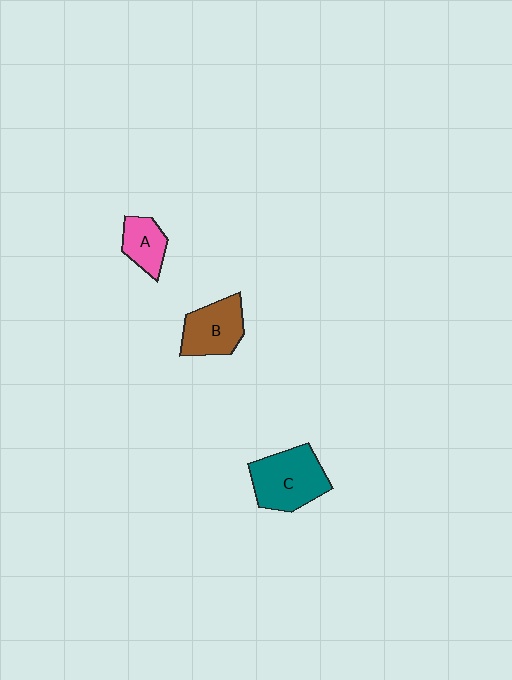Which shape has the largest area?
Shape C (teal).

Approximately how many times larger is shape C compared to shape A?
Approximately 1.9 times.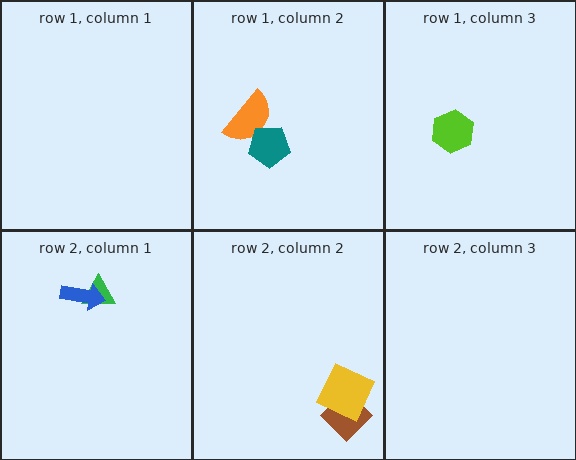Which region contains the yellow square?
The row 2, column 2 region.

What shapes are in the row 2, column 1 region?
The green triangle, the blue arrow.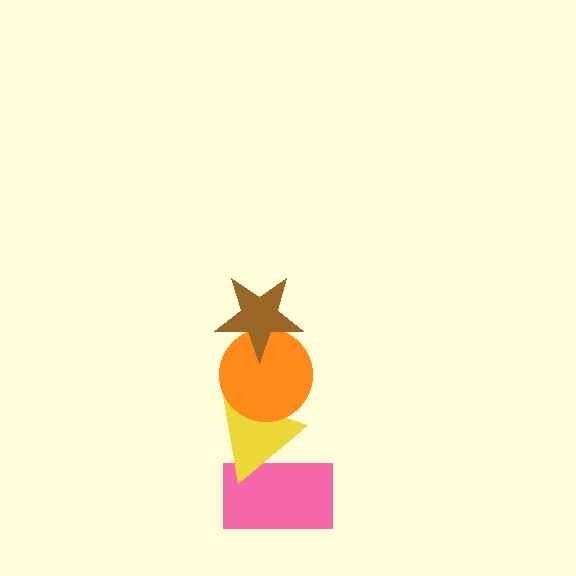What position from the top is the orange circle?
The orange circle is 2nd from the top.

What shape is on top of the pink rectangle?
The yellow triangle is on top of the pink rectangle.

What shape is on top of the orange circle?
The brown star is on top of the orange circle.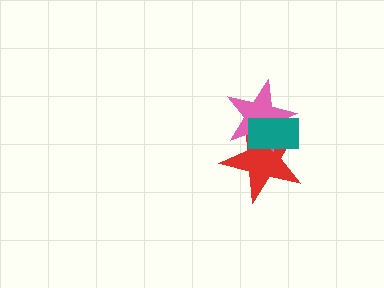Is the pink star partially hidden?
Yes, it is partially covered by another shape.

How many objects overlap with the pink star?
2 objects overlap with the pink star.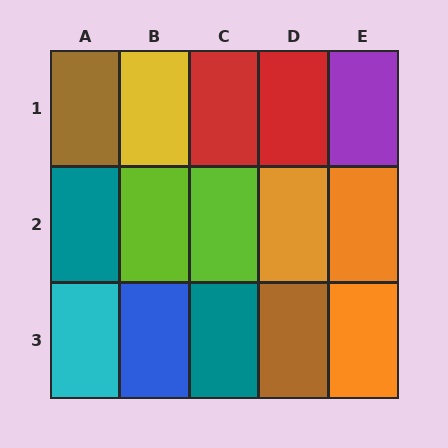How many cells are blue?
1 cell is blue.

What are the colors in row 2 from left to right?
Teal, lime, lime, orange, orange.